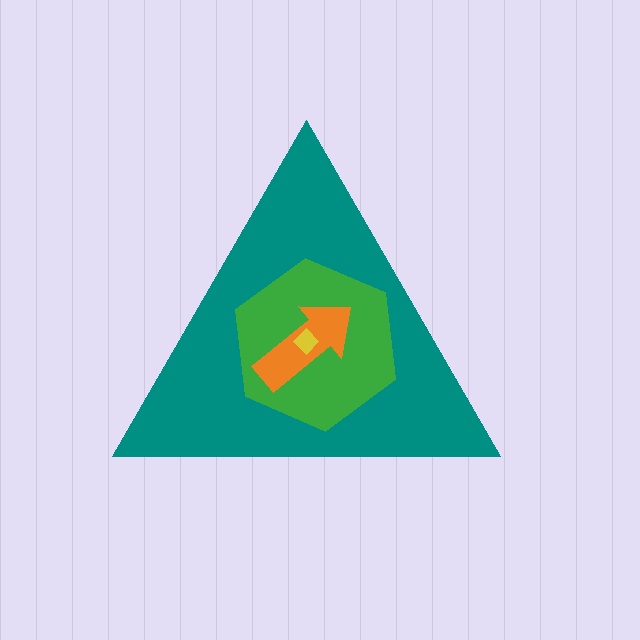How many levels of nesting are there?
4.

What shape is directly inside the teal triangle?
The green hexagon.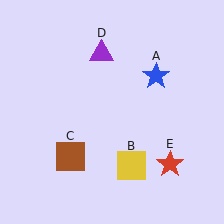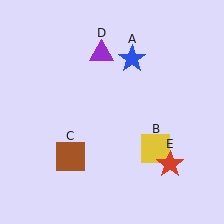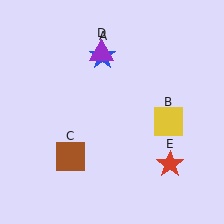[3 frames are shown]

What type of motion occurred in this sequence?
The blue star (object A), yellow square (object B) rotated counterclockwise around the center of the scene.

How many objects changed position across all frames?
2 objects changed position: blue star (object A), yellow square (object B).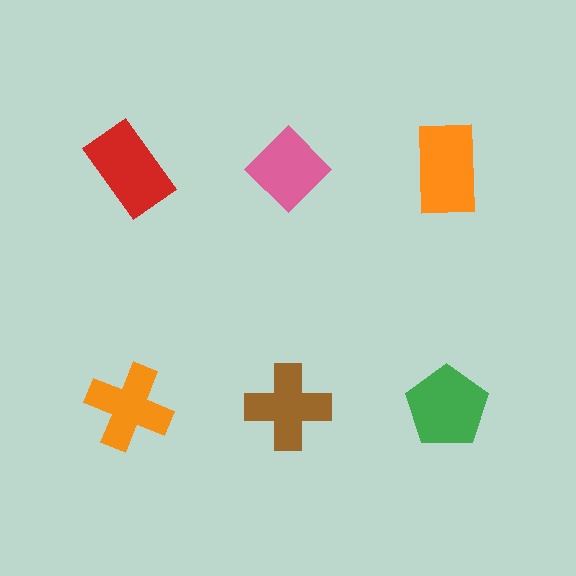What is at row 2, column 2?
A brown cross.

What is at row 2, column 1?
An orange cross.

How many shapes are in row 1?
3 shapes.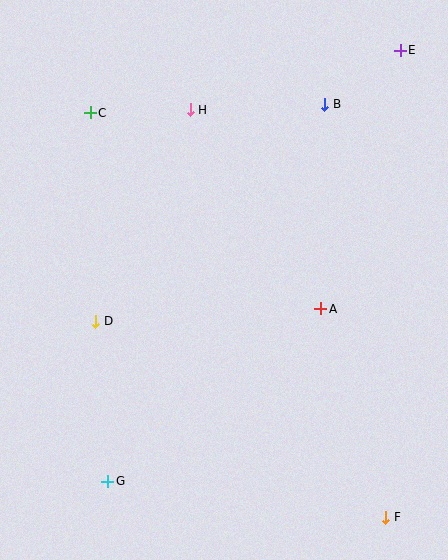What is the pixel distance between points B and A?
The distance between B and A is 205 pixels.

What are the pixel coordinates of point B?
Point B is at (325, 104).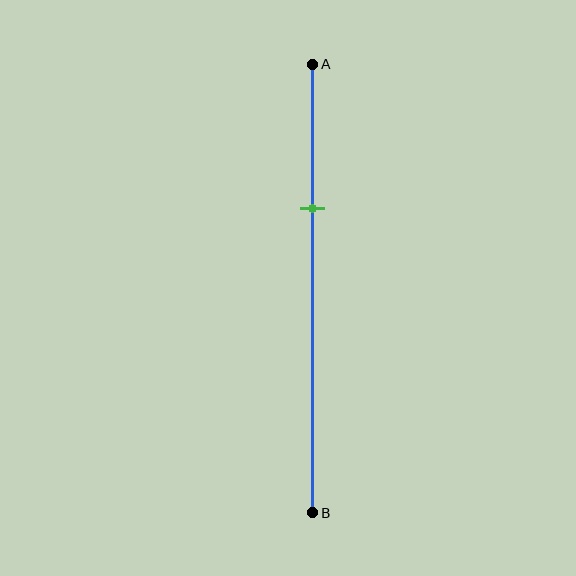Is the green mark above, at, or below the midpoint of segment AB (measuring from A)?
The green mark is above the midpoint of segment AB.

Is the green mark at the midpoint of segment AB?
No, the mark is at about 30% from A, not at the 50% midpoint.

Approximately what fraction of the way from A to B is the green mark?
The green mark is approximately 30% of the way from A to B.